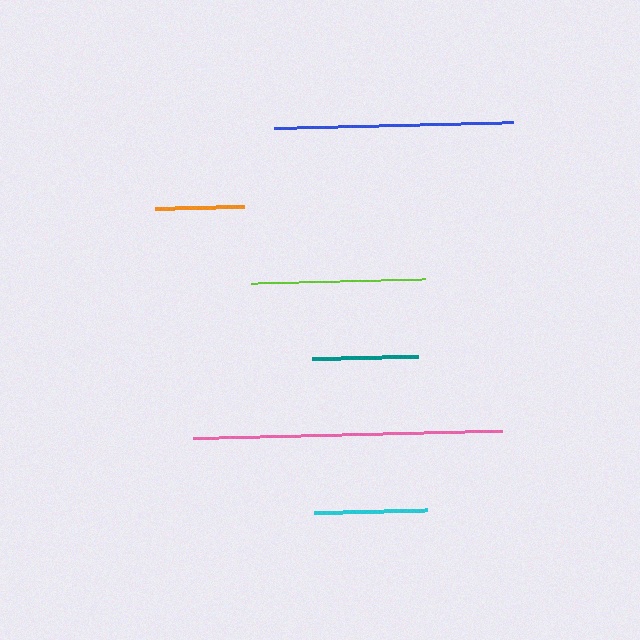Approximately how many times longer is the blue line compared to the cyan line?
The blue line is approximately 2.1 times the length of the cyan line.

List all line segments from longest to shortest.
From longest to shortest: pink, blue, lime, cyan, teal, orange.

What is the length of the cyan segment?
The cyan segment is approximately 113 pixels long.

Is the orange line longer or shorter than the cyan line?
The cyan line is longer than the orange line.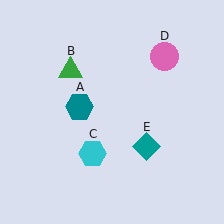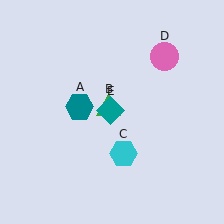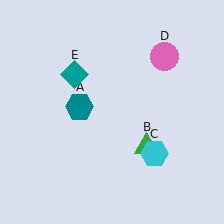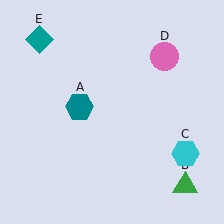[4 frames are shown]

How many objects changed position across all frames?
3 objects changed position: green triangle (object B), cyan hexagon (object C), teal diamond (object E).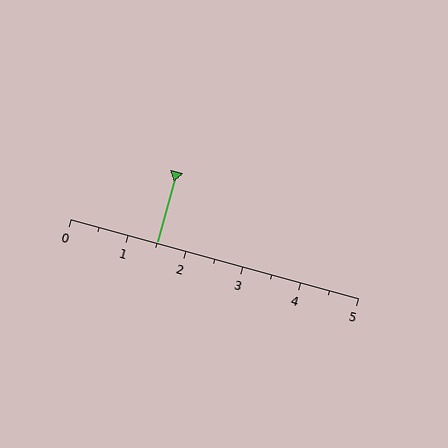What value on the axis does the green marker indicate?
The marker indicates approximately 1.5.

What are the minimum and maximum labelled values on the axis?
The axis runs from 0 to 5.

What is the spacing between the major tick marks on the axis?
The major ticks are spaced 1 apart.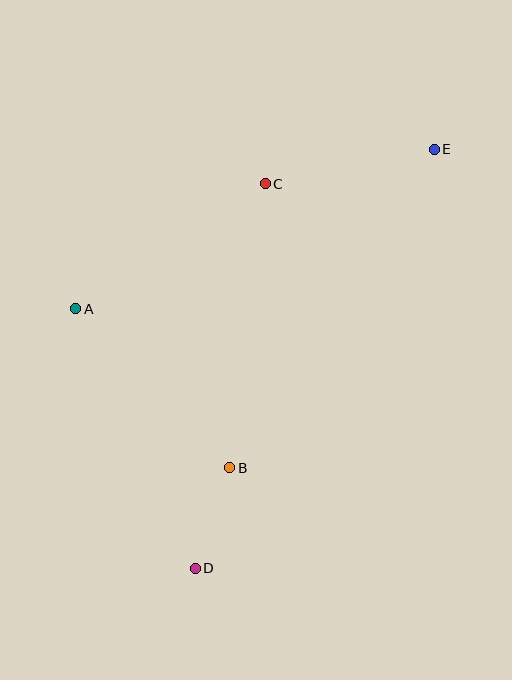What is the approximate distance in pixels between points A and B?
The distance between A and B is approximately 221 pixels.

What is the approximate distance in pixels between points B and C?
The distance between B and C is approximately 286 pixels.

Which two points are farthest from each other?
Points D and E are farthest from each other.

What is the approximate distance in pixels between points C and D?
The distance between C and D is approximately 391 pixels.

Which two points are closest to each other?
Points B and D are closest to each other.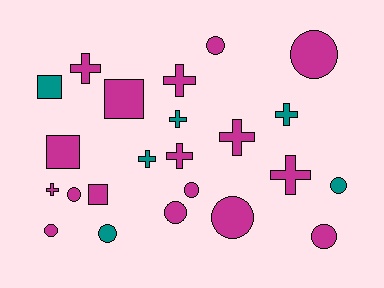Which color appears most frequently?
Magenta, with 17 objects.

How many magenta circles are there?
There are 8 magenta circles.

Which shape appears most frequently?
Circle, with 10 objects.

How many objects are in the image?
There are 23 objects.